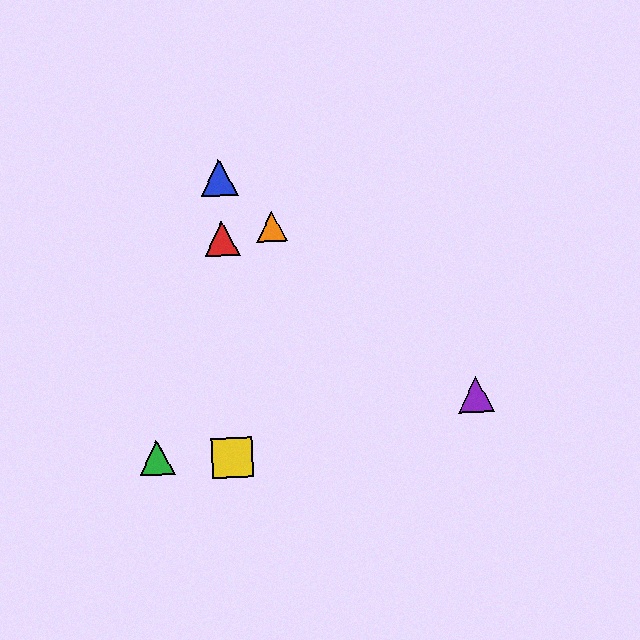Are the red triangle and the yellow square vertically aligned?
Yes, both are at x≈222.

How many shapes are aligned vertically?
3 shapes (the red triangle, the blue triangle, the yellow square) are aligned vertically.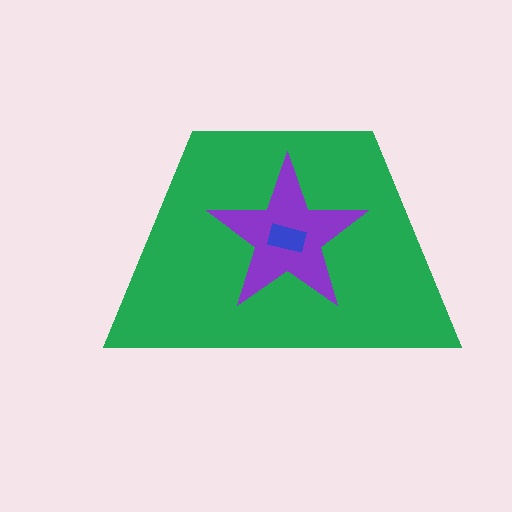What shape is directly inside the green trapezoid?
The purple star.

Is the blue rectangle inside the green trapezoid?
Yes.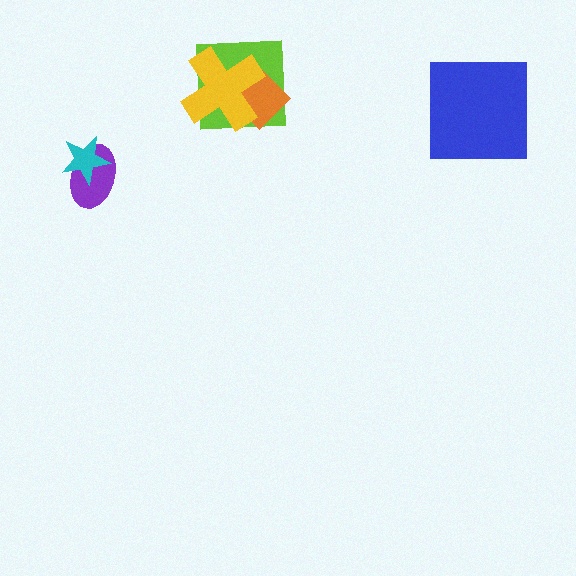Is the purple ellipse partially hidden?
Yes, it is partially covered by another shape.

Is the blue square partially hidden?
No, no other shape covers it.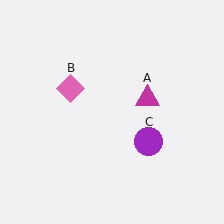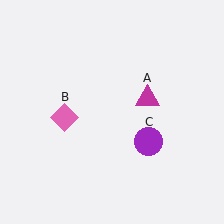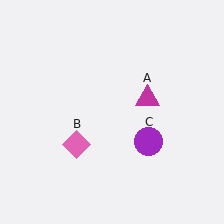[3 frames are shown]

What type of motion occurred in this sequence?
The pink diamond (object B) rotated counterclockwise around the center of the scene.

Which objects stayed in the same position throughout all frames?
Magenta triangle (object A) and purple circle (object C) remained stationary.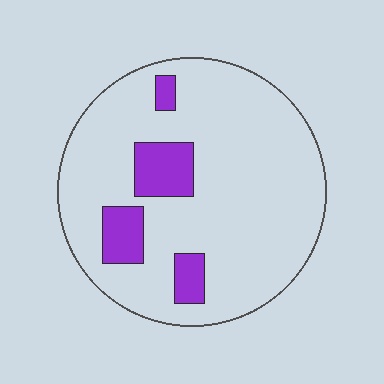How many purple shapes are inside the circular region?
4.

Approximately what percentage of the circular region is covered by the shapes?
Approximately 15%.